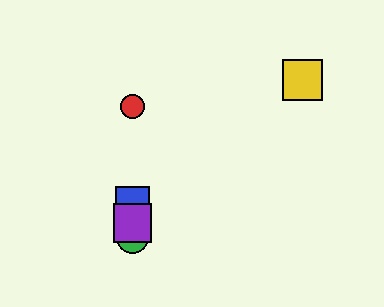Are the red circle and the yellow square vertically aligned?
No, the red circle is at x≈133 and the yellow square is at x≈303.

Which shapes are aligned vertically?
The red circle, the blue square, the green circle, the purple square are aligned vertically.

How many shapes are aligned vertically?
4 shapes (the red circle, the blue square, the green circle, the purple square) are aligned vertically.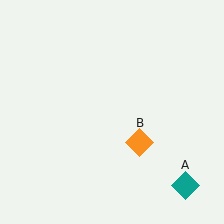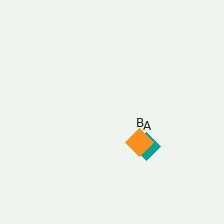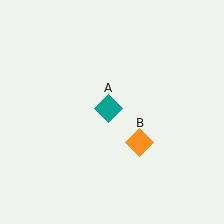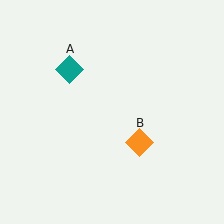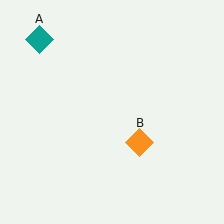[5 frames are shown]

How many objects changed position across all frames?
1 object changed position: teal diamond (object A).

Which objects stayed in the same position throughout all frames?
Orange diamond (object B) remained stationary.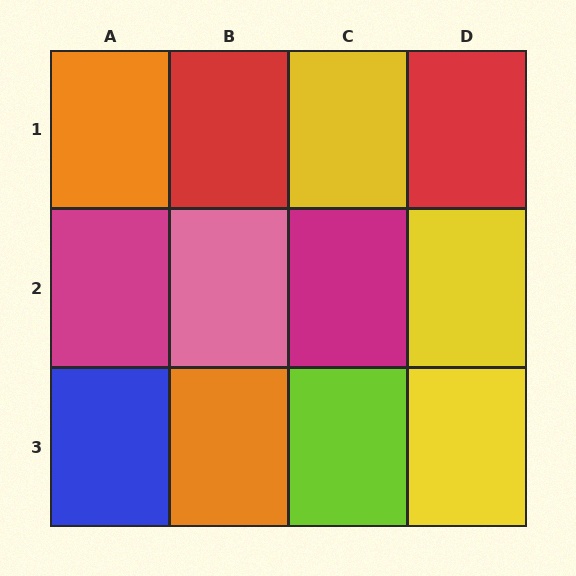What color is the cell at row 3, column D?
Yellow.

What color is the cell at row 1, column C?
Yellow.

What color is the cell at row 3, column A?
Blue.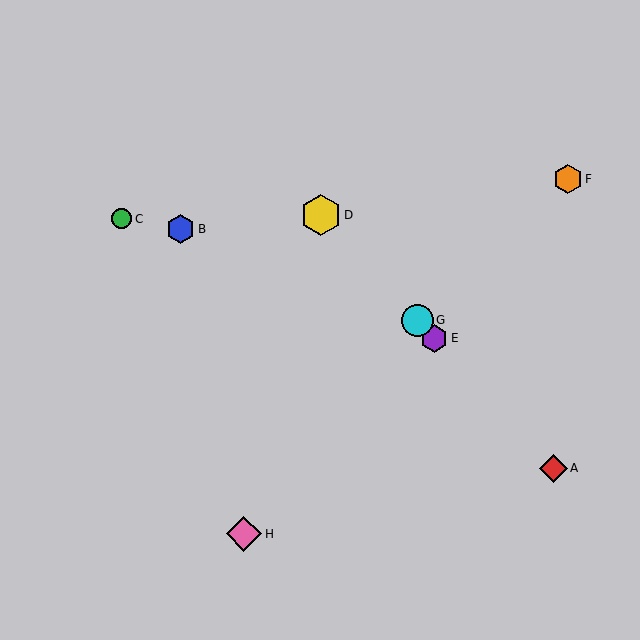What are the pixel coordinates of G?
Object G is at (417, 320).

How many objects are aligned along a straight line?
4 objects (A, D, E, G) are aligned along a straight line.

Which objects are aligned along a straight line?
Objects A, D, E, G are aligned along a straight line.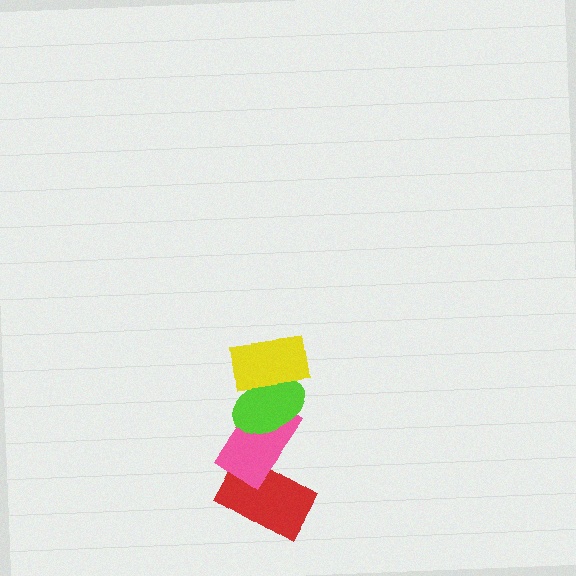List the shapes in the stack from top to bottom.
From top to bottom: the yellow rectangle, the lime ellipse, the pink rectangle, the red rectangle.